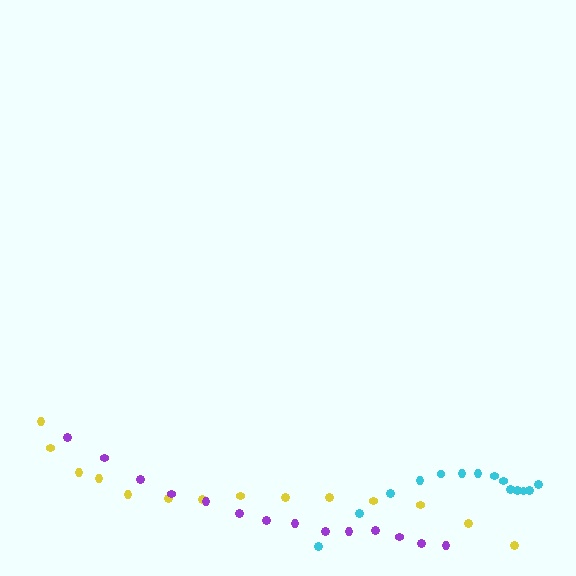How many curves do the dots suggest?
There are 3 distinct paths.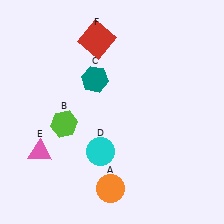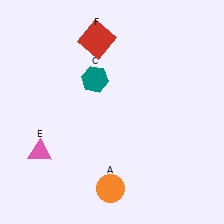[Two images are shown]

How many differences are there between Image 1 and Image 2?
There are 2 differences between the two images.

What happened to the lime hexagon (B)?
The lime hexagon (B) was removed in Image 2. It was in the bottom-left area of Image 1.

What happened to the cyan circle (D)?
The cyan circle (D) was removed in Image 2. It was in the bottom-left area of Image 1.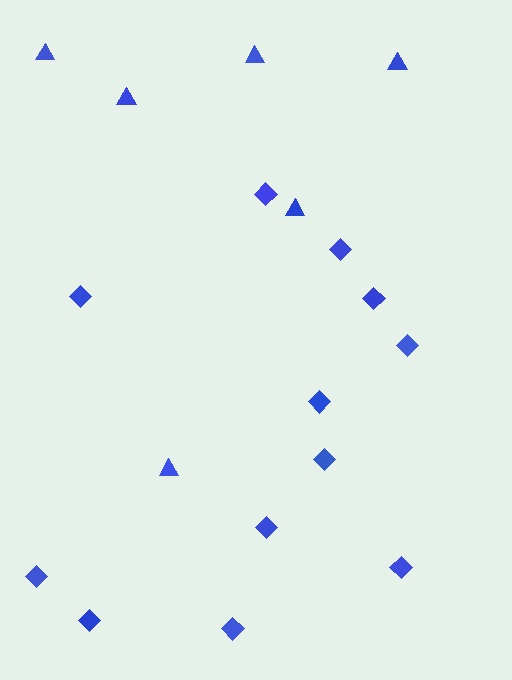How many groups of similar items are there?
There are 2 groups: one group of triangles (6) and one group of diamonds (12).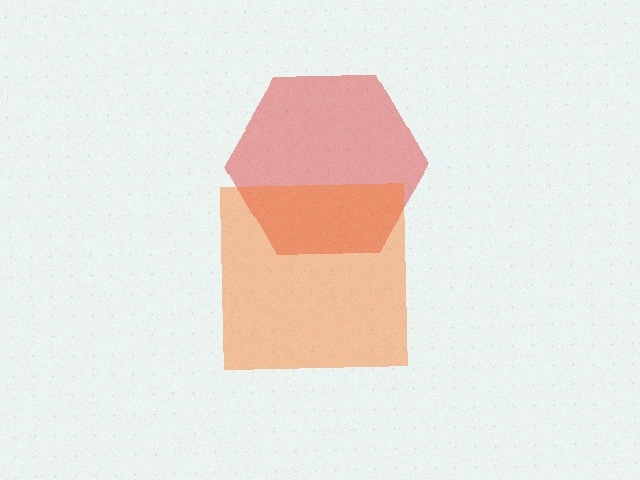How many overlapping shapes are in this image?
There are 2 overlapping shapes in the image.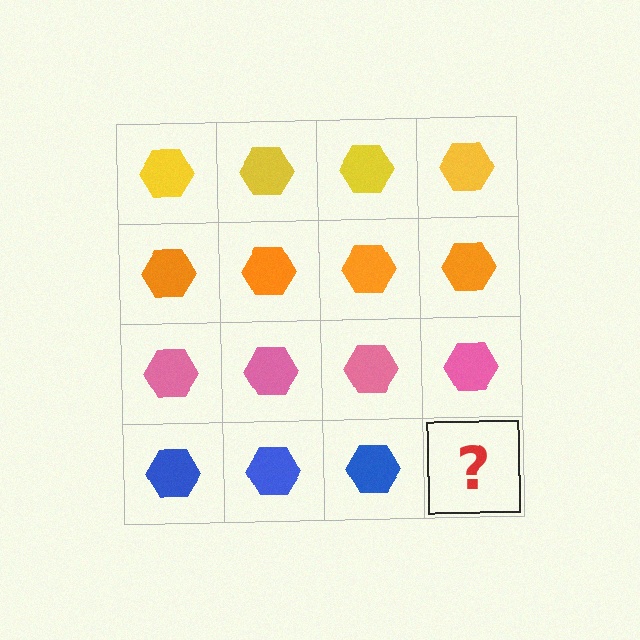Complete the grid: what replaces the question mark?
The question mark should be replaced with a blue hexagon.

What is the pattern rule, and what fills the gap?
The rule is that each row has a consistent color. The gap should be filled with a blue hexagon.